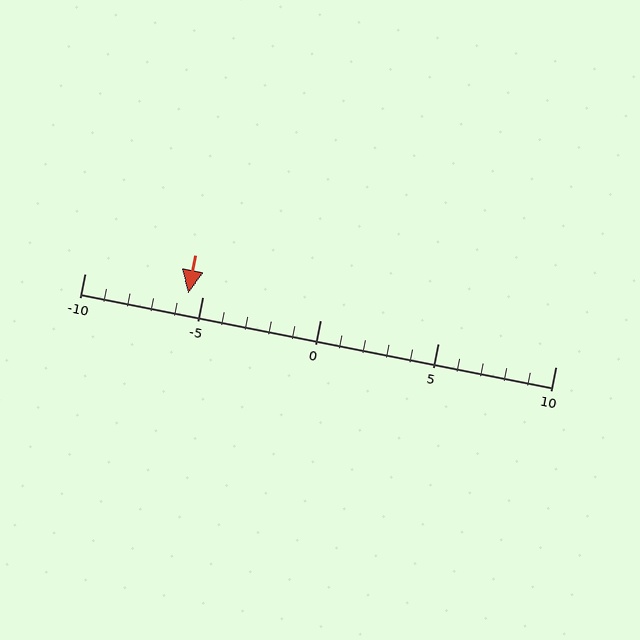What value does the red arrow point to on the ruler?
The red arrow points to approximately -6.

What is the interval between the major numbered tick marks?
The major tick marks are spaced 5 units apart.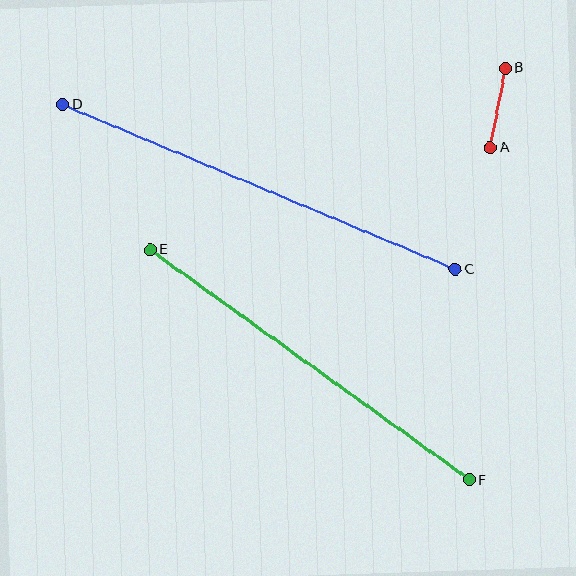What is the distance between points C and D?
The distance is approximately 426 pixels.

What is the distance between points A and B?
The distance is approximately 81 pixels.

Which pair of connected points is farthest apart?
Points C and D are farthest apart.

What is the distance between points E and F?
The distance is approximately 394 pixels.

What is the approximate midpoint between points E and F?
The midpoint is at approximately (310, 365) pixels.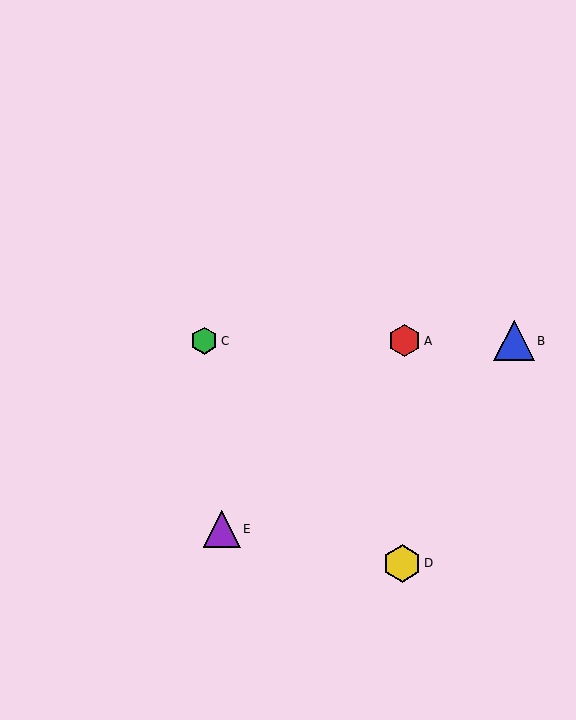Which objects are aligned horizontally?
Objects A, B, C are aligned horizontally.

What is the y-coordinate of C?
Object C is at y≈341.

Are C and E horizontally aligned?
No, C is at y≈341 and E is at y≈529.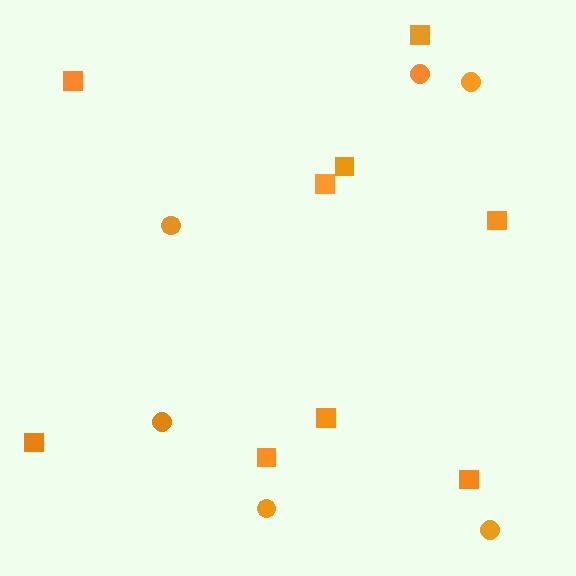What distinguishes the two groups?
There are 2 groups: one group of circles (6) and one group of squares (9).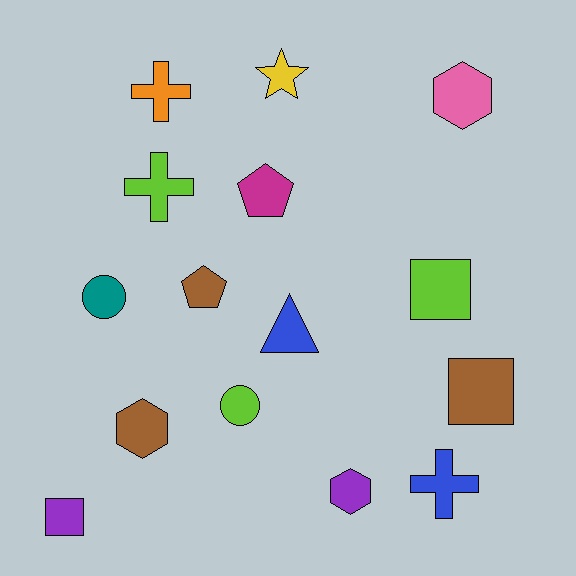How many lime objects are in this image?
There are 3 lime objects.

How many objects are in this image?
There are 15 objects.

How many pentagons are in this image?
There are 2 pentagons.